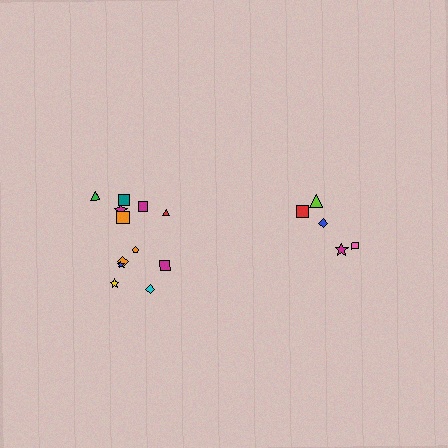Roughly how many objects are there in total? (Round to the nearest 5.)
Roughly 15 objects in total.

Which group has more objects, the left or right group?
The left group.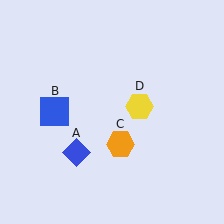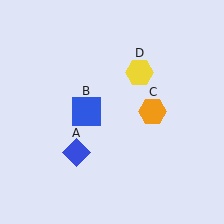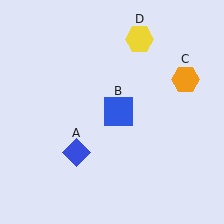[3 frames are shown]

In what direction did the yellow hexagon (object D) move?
The yellow hexagon (object D) moved up.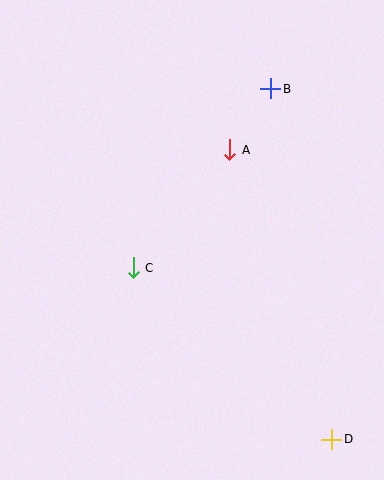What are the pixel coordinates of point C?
Point C is at (133, 268).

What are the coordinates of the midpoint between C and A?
The midpoint between C and A is at (181, 209).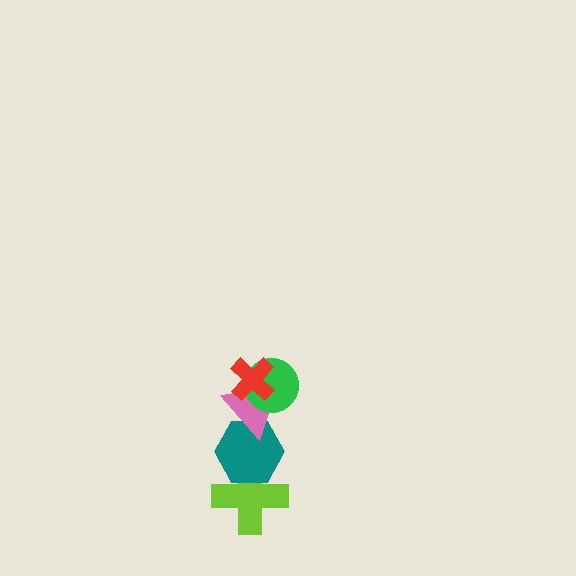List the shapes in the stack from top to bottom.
From top to bottom: the red cross, the green circle, the pink triangle, the teal hexagon, the lime cross.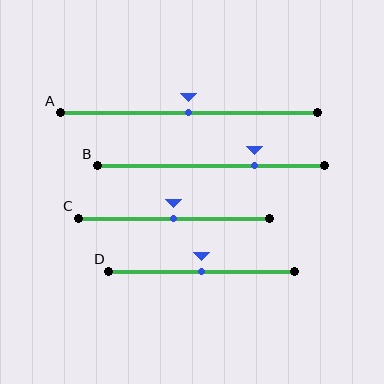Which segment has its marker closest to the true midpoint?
Segment A has its marker closest to the true midpoint.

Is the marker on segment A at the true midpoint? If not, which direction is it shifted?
Yes, the marker on segment A is at the true midpoint.